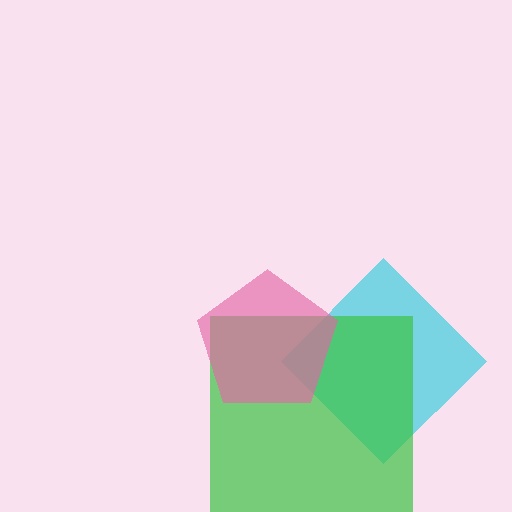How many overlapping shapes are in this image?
There are 3 overlapping shapes in the image.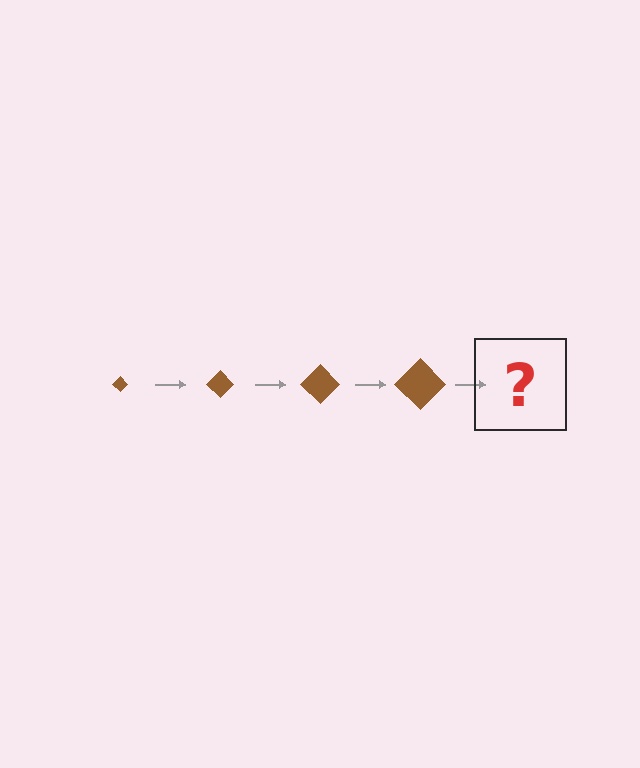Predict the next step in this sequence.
The next step is a brown diamond, larger than the previous one.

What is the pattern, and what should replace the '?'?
The pattern is that the diamond gets progressively larger each step. The '?' should be a brown diamond, larger than the previous one.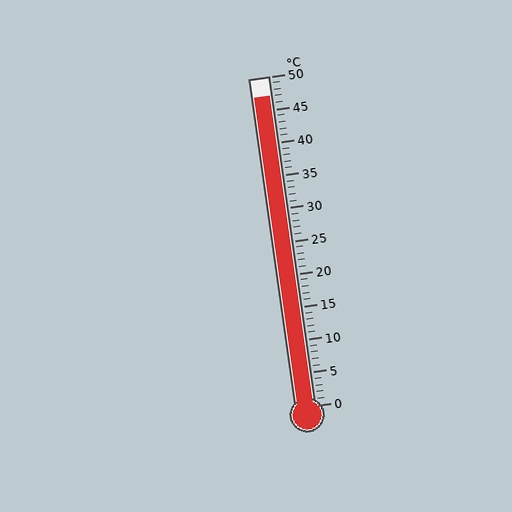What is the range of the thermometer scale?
The thermometer scale ranges from 0°C to 50°C.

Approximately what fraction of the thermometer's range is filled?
The thermometer is filled to approximately 95% of its range.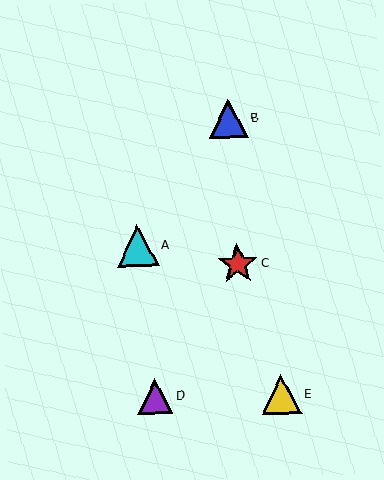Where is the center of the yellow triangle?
The center of the yellow triangle is at (281, 394).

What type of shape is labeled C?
Shape C is a red star.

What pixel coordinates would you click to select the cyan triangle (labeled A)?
Click at (137, 246) to select the cyan triangle A.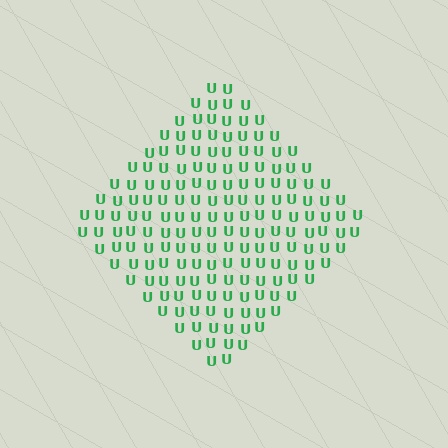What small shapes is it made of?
It is made of small letter U's.